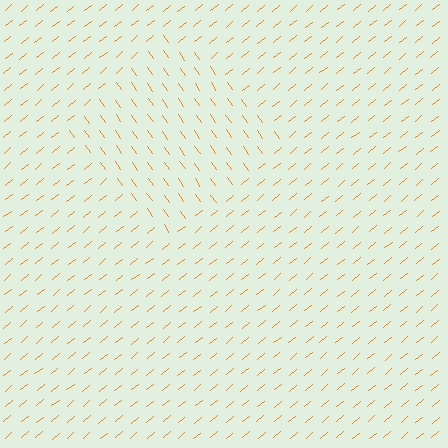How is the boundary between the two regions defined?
The boundary is defined purely by a change in line orientation (approximately 86 degrees difference). All lines are the same color and thickness.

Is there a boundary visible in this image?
Yes, there is a texture boundary formed by a change in line orientation.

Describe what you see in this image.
The image is filled with small orange line segments. A diamond region in the image has lines oriented differently from the surrounding lines, creating a visible texture boundary.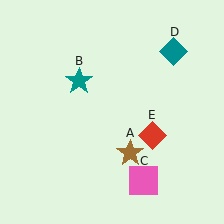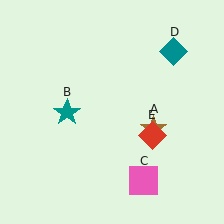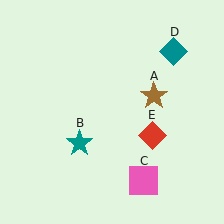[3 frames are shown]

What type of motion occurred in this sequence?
The brown star (object A), teal star (object B) rotated counterclockwise around the center of the scene.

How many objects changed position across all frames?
2 objects changed position: brown star (object A), teal star (object B).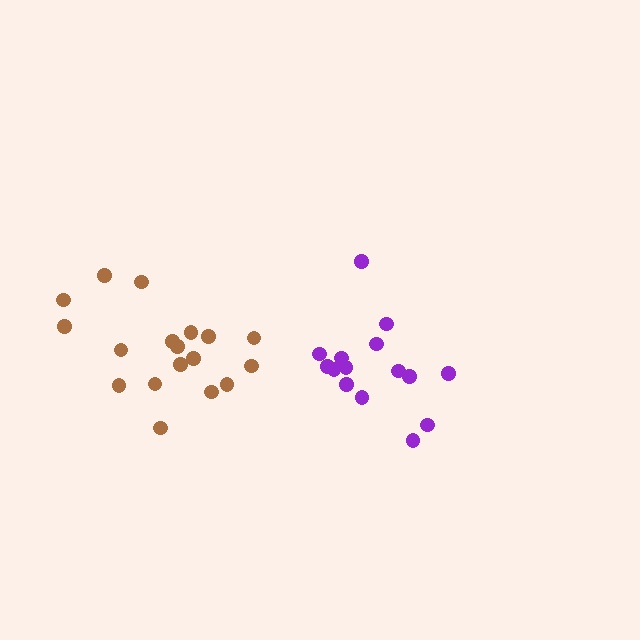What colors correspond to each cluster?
The clusters are colored: brown, purple.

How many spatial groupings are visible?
There are 2 spatial groupings.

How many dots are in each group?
Group 1: 18 dots, Group 2: 15 dots (33 total).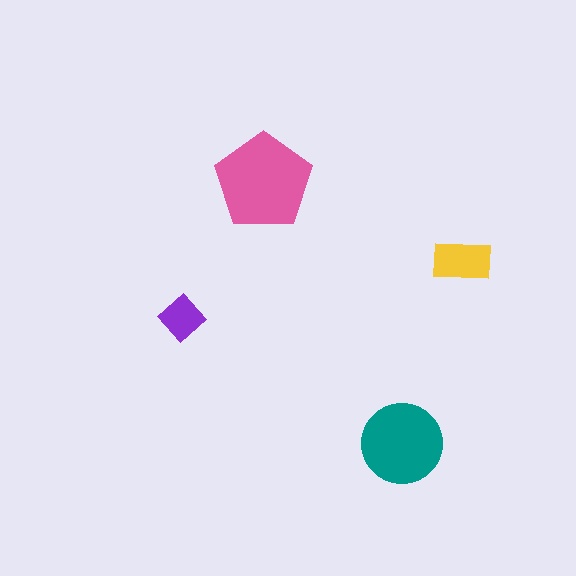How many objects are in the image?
There are 4 objects in the image.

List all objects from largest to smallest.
The pink pentagon, the teal circle, the yellow rectangle, the purple diamond.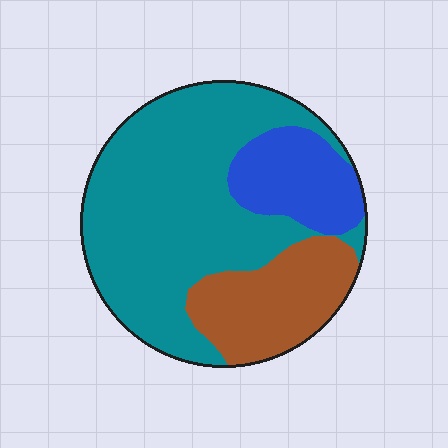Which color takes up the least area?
Blue, at roughly 15%.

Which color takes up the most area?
Teal, at roughly 60%.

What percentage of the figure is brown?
Brown takes up about one fifth (1/5) of the figure.